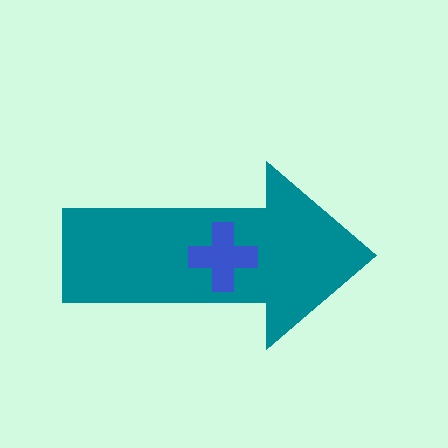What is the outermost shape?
The teal arrow.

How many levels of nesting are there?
2.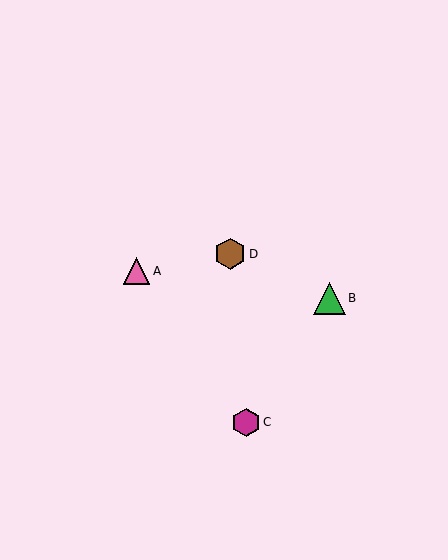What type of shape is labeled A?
Shape A is a pink triangle.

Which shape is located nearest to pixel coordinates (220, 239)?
The brown hexagon (labeled D) at (230, 254) is nearest to that location.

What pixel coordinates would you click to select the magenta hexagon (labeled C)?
Click at (246, 422) to select the magenta hexagon C.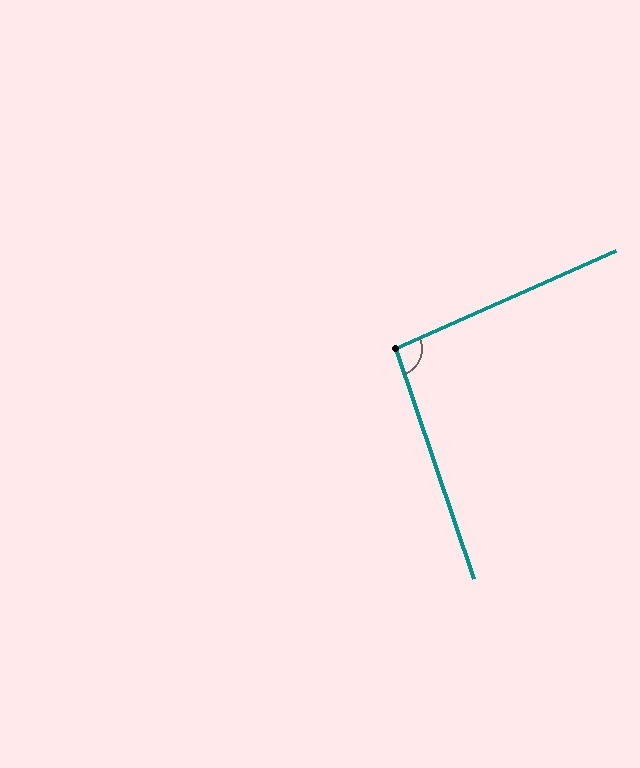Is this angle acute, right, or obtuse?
It is obtuse.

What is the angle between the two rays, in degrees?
Approximately 95 degrees.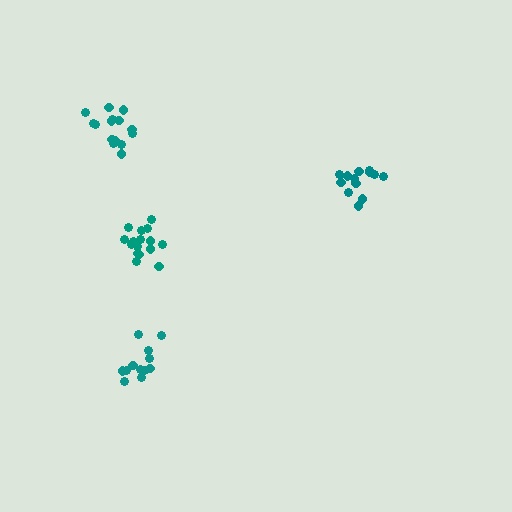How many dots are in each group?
Group 1: 13 dots, Group 2: 16 dots, Group 3: 15 dots, Group 4: 12 dots (56 total).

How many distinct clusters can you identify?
There are 4 distinct clusters.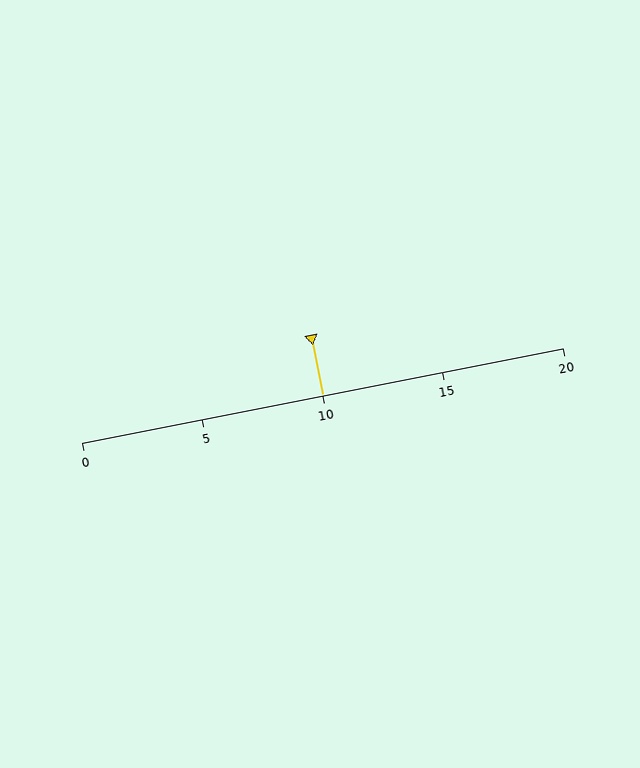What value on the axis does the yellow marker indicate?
The marker indicates approximately 10.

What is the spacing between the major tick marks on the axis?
The major ticks are spaced 5 apart.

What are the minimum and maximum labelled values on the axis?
The axis runs from 0 to 20.